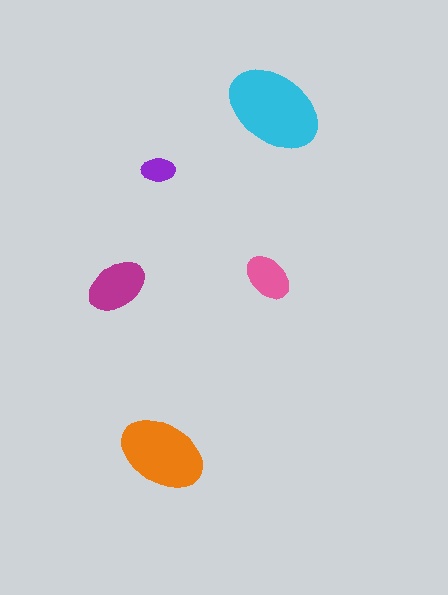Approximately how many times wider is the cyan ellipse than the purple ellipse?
About 3 times wider.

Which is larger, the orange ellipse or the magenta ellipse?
The orange one.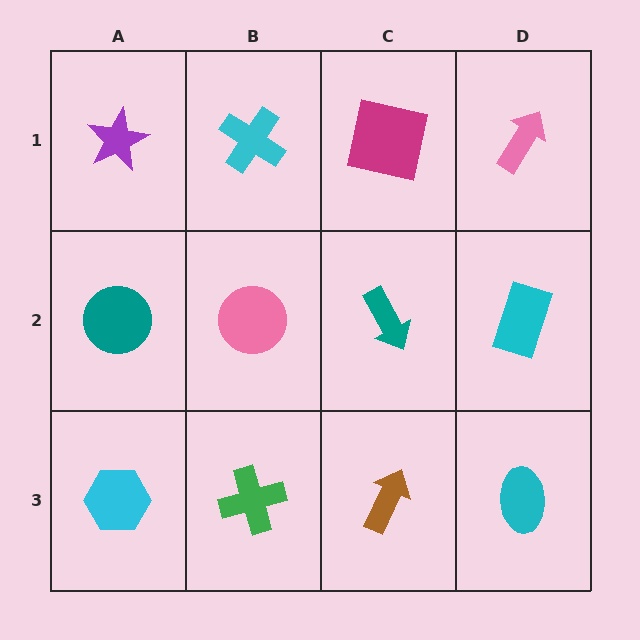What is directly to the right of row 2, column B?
A teal arrow.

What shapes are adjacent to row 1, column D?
A cyan rectangle (row 2, column D), a magenta square (row 1, column C).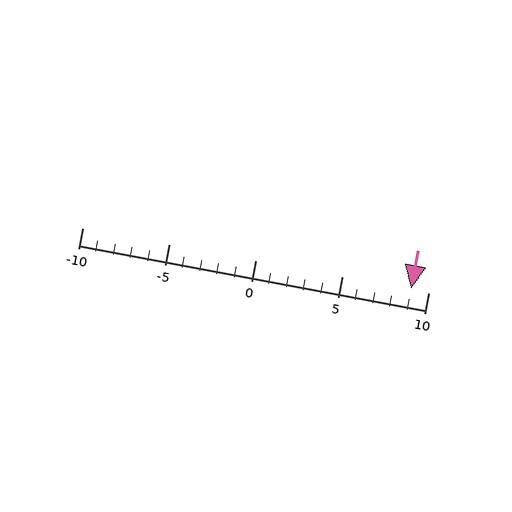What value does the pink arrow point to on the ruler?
The pink arrow points to approximately 9.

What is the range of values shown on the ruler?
The ruler shows values from -10 to 10.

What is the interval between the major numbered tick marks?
The major tick marks are spaced 5 units apart.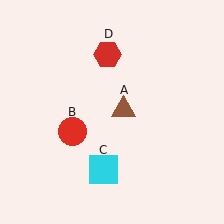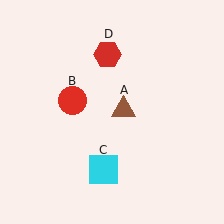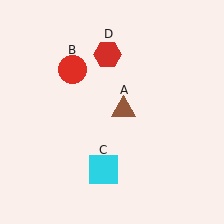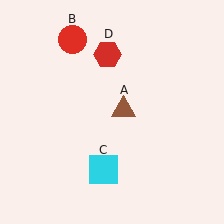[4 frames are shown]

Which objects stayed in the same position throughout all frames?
Brown triangle (object A) and cyan square (object C) and red hexagon (object D) remained stationary.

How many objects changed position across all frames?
1 object changed position: red circle (object B).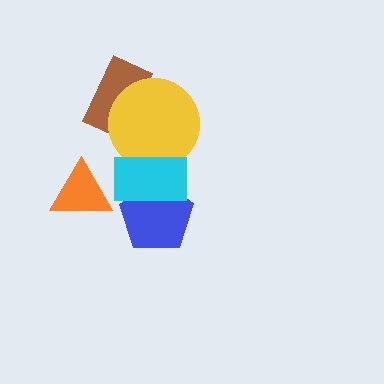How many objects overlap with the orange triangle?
0 objects overlap with the orange triangle.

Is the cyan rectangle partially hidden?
No, no other shape covers it.